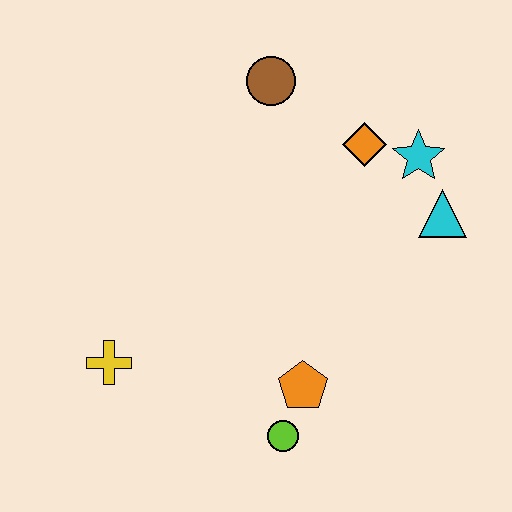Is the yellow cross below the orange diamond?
Yes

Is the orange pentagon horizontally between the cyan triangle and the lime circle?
Yes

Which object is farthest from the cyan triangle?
The yellow cross is farthest from the cyan triangle.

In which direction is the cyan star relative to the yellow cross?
The cyan star is to the right of the yellow cross.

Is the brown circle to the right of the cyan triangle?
No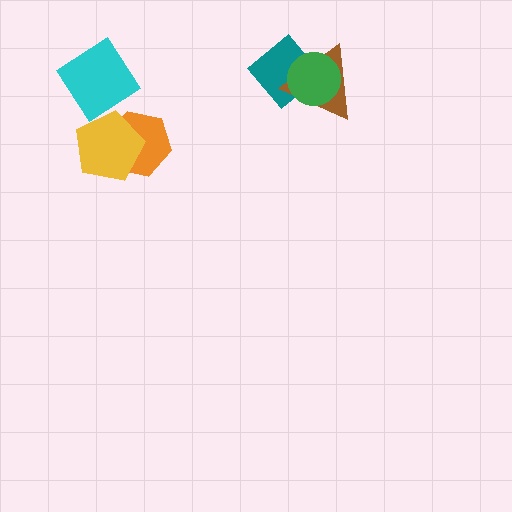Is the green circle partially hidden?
No, no other shape covers it.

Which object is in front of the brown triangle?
The green circle is in front of the brown triangle.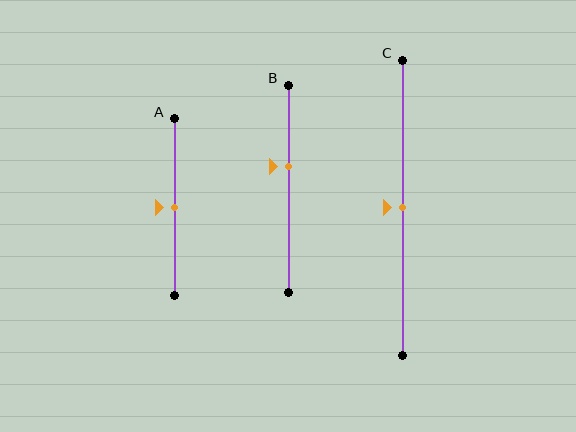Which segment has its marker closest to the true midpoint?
Segment A has its marker closest to the true midpoint.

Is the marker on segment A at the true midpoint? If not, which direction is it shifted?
Yes, the marker on segment A is at the true midpoint.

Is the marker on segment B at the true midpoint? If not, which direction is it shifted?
No, the marker on segment B is shifted upward by about 11% of the segment length.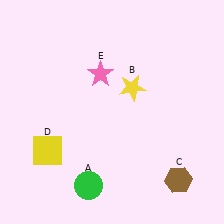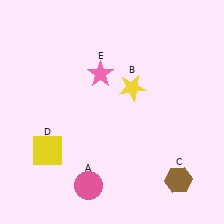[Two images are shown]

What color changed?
The circle (A) changed from green in Image 1 to pink in Image 2.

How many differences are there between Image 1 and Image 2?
There is 1 difference between the two images.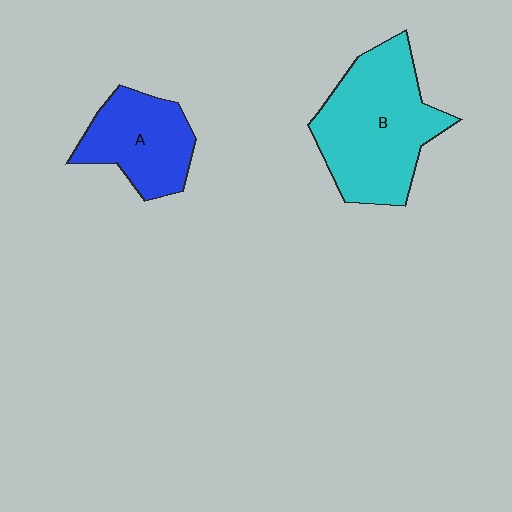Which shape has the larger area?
Shape B (cyan).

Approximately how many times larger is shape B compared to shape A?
Approximately 1.6 times.